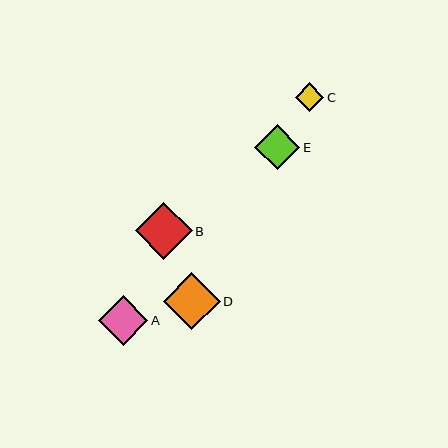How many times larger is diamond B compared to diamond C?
Diamond B is approximately 2.0 times the size of diamond C.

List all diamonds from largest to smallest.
From largest to smallest: B, D, A, E, C.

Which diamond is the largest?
Diamond B is the largest with a size of approximately 57 pixels.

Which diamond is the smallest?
Diamond C is the smallest with a size of approximately 29 pixels.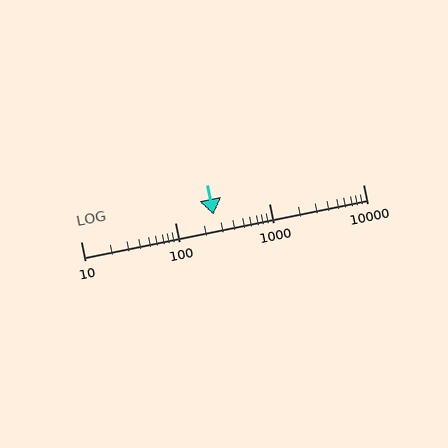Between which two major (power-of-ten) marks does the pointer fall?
The pointer is between 100 and 1000.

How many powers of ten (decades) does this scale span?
The scale spans 3 decades, from 10 to 10000.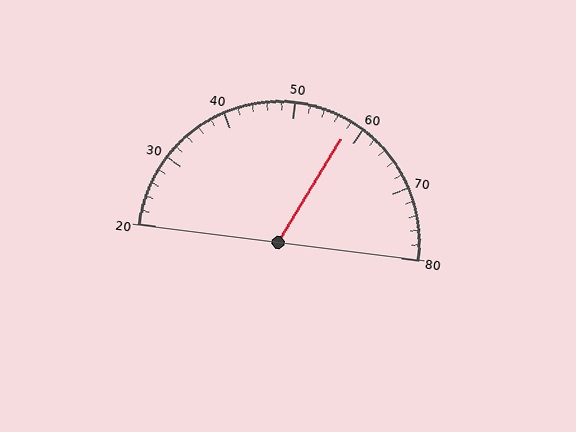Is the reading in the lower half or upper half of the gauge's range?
The reading is in the upper half of the range (20 to 80).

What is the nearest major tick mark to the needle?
The nearest major tick mark is 60.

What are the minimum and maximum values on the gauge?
The gauge ranges from 20 to 80.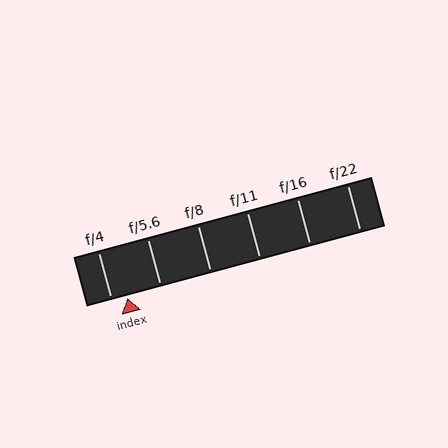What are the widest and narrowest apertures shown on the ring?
The widest aperture shown is f/4 and the narrowest is f/22.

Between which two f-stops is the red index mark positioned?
The index mark is between f/4 and f/5.6.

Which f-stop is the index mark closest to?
The index mark is closest to f/4.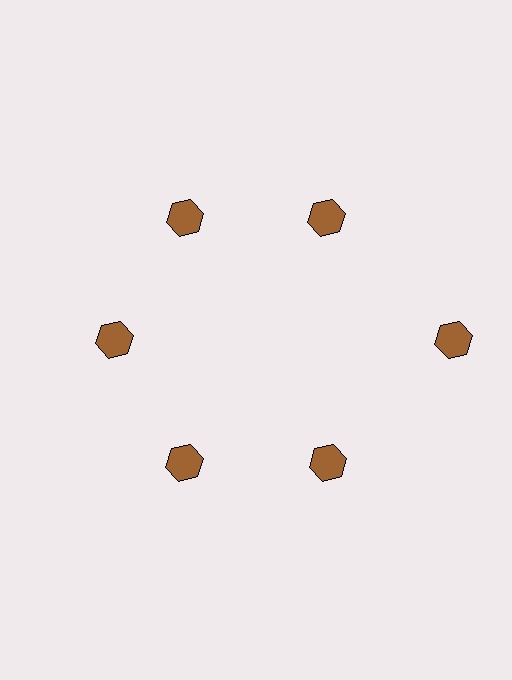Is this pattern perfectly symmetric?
No. The 6 brown hexagons are arranged in a ring, but one element near the 3 o'clock position is pushed outward from the center, breaking the 6-fold rotational symmetry.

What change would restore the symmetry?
The symmetry would be restored by moving it inward, back onto the ring so that all 6 hexagons sit at equal angles and equal distance from the center.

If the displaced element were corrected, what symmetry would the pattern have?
It would have 6-fold rotational symmetry — the pattern would map onto itself every 60 degrees.